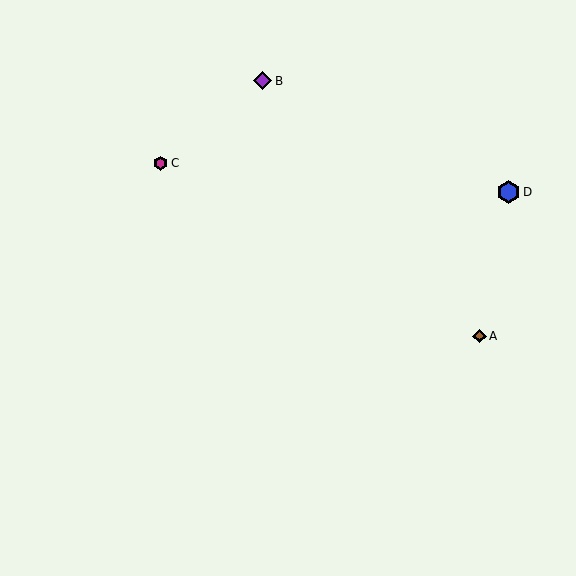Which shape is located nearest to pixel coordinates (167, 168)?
The magenta hexagon (labeled C) at (161, 163) is nearest to that location.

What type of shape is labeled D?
Shape D is a blue hexagon.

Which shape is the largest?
The blue hexagon (labeled D) is the largest.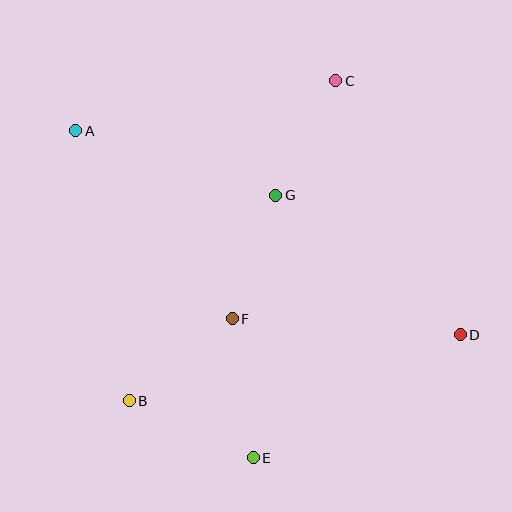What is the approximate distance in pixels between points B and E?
The distance between B and E is approximately 137 pixels.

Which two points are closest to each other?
Points C and G are closest to each other.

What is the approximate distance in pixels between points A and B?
The distance between A and B is approximately 275 pixels.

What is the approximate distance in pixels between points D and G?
The distance between D and G is approximately 231 pixels.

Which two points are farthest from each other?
Points A and D are farthest from each other.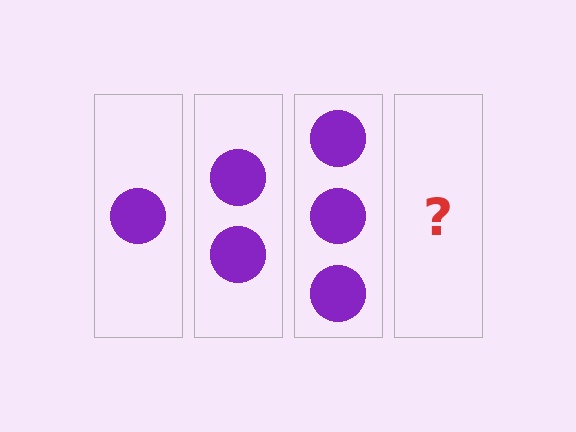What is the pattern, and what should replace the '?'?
The pattern is that each step adds one more circle. The '?' should be 4 circles.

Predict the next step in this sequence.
The next step is 4 circles.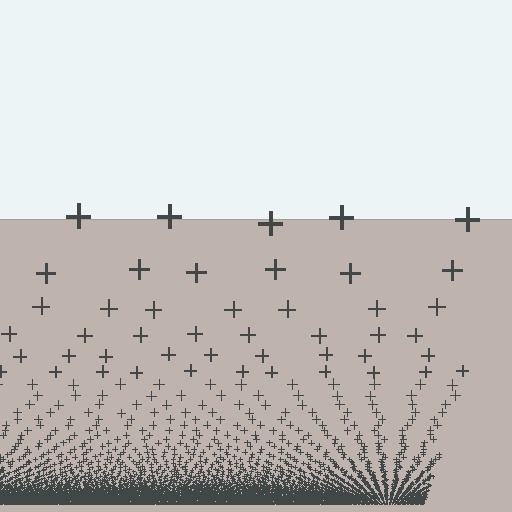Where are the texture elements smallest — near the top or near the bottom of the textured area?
Near the bottom.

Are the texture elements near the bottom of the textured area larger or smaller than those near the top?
Smaller. The gradient is inverted — elements near the bottom are smaller and denser.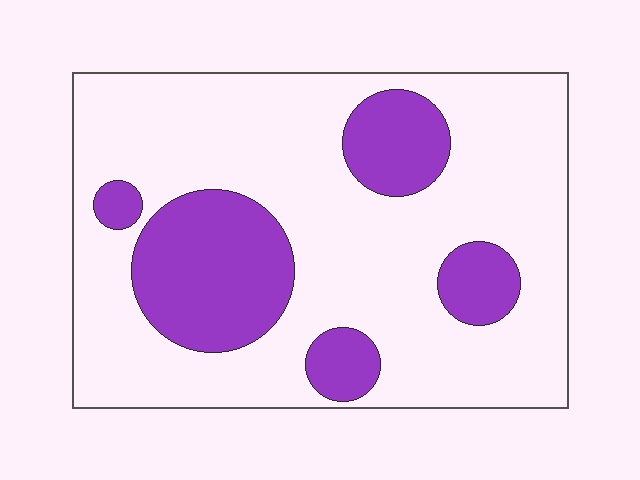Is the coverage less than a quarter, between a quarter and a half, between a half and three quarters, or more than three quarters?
Between a quarter and a half.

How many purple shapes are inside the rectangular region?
5.